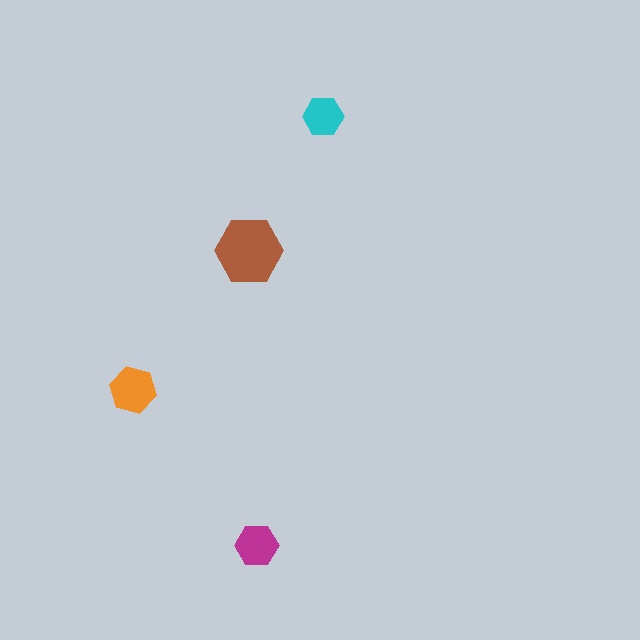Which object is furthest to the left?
The orange hexagon is leftmost.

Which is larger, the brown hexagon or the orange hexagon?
The brown one.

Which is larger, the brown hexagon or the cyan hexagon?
The brown one.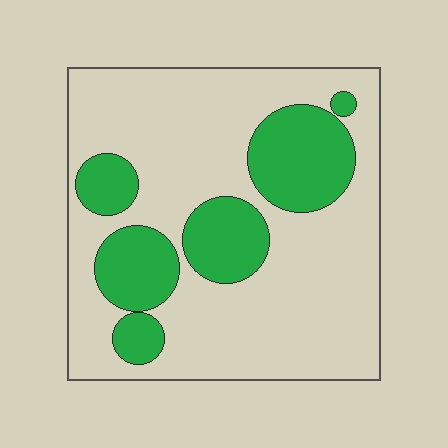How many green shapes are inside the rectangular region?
6.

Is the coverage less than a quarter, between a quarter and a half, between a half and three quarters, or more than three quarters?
Between a quarter and a half.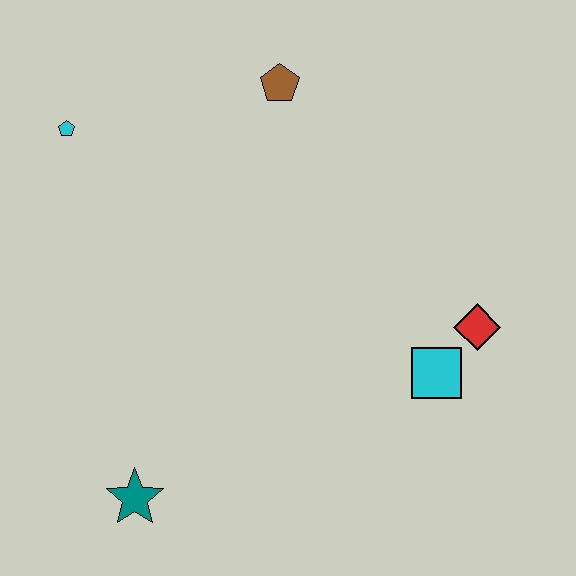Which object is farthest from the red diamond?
The cyan pentagon is farthest from the red diamond.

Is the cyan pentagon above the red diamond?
Yes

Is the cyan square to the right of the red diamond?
No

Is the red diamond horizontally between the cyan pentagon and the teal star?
No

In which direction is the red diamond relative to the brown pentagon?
The red diamond is below the brown pentagon.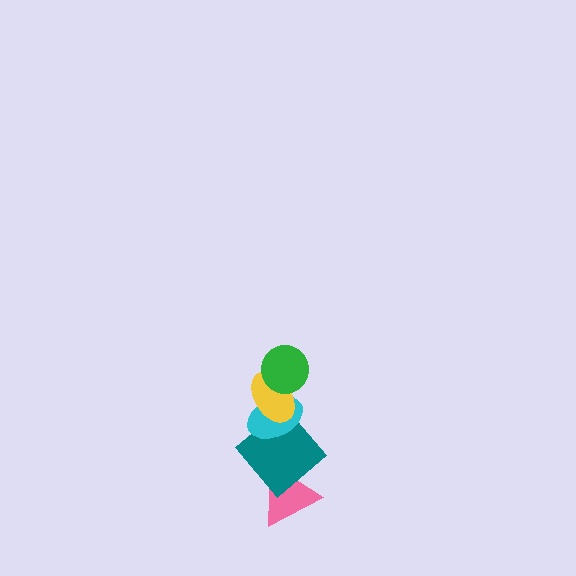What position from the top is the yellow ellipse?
The yellow ellipse is 2nd from the top.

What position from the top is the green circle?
The green circle is 1st from the top.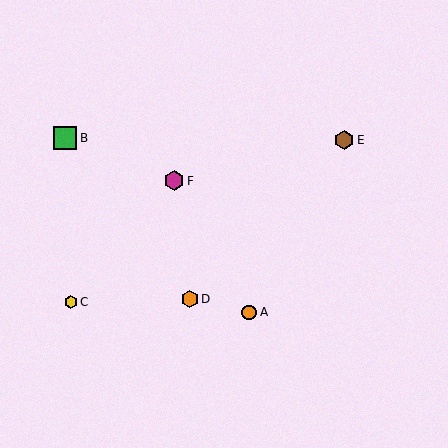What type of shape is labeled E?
Shape E is a brown hexagon.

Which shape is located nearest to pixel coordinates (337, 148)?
The brown hexagon (labeled E) at (344, 140) is nearest to that location.